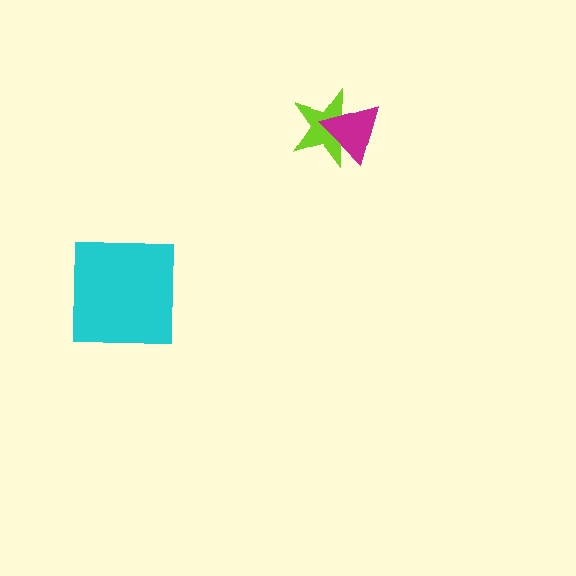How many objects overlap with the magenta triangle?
1 object overlaps with the magenta triangle.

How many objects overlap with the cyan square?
0 objects overlap with the cyan square.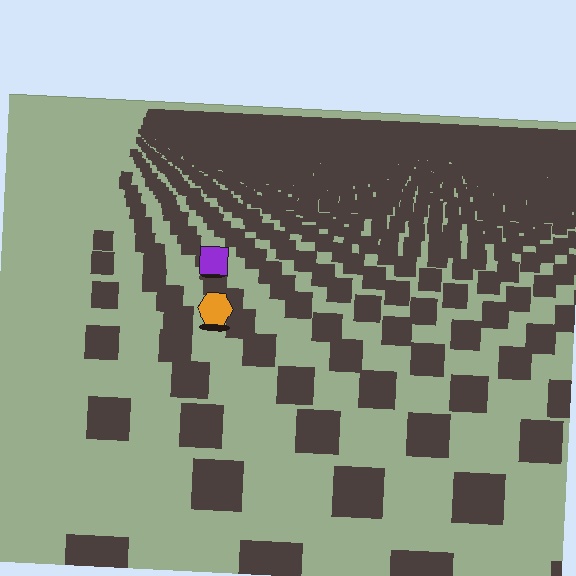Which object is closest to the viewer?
The orange hexagon is closest. The texture marks near it are larger and more spread out.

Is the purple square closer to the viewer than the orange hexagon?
No. The orange hexagon is closer — you can tell from the texture gradient: the ground texture is coarser near it.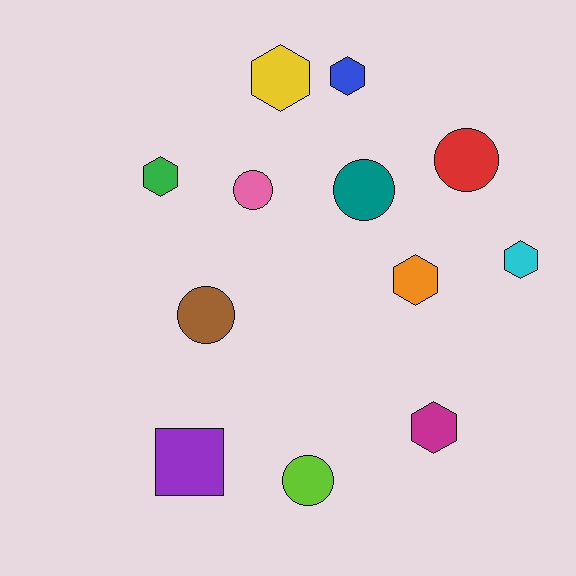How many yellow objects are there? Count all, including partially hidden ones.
There is 1 yellow object.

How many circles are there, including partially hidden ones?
There are 5 circles.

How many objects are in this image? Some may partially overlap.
There are 12 objects.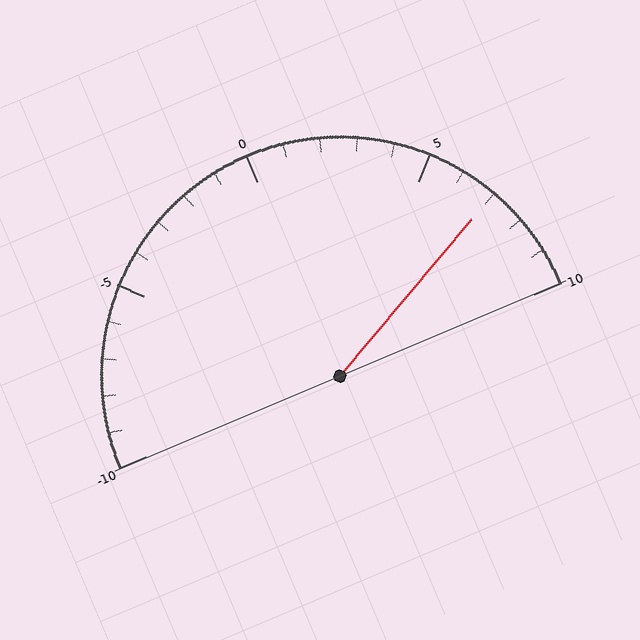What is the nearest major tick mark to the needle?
The nearest major tick mark is 5.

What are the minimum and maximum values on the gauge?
The gauge ranges from -10 to 10.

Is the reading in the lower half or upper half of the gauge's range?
The reading is in the upper half of the range (-10 to 10).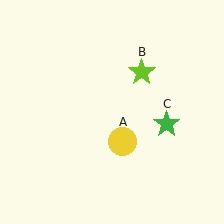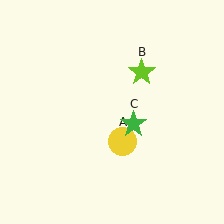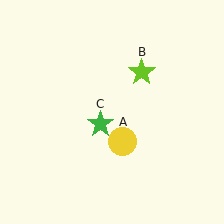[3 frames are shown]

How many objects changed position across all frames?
1 object changed position: green star (object C).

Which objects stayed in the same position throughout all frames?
Yellow circle (object A) and lime star (object B) remained stationary.